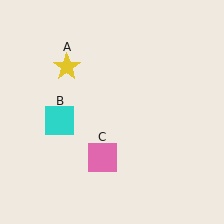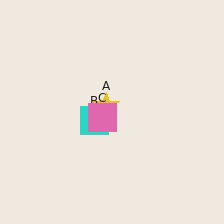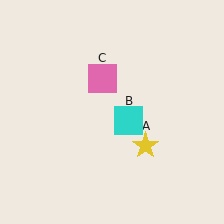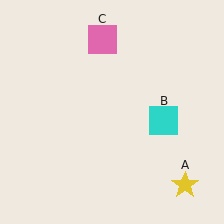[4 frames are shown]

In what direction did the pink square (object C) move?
The pink square (object C) moved up.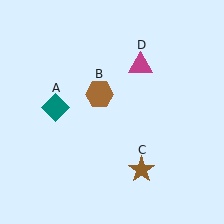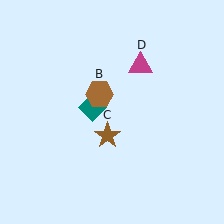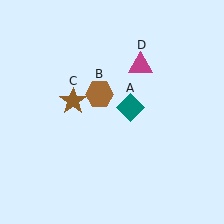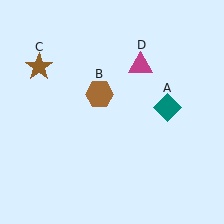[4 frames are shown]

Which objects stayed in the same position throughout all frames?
Brown hexagon (object B) and magenta triangle (object D) remained stationary.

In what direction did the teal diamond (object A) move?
The teal diamond (object A) moved right.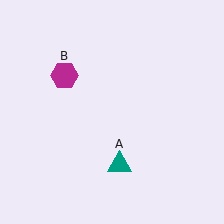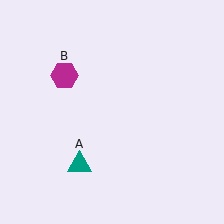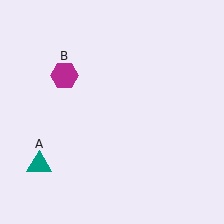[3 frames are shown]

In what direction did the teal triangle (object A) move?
The teal triangle (object A) moved left.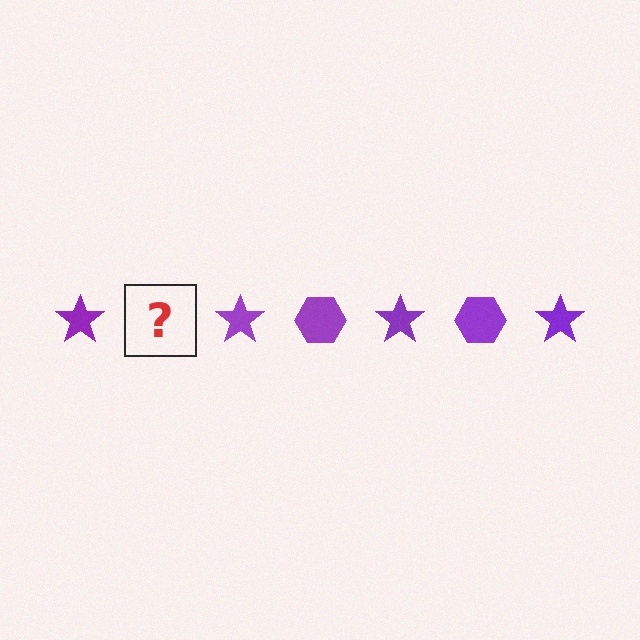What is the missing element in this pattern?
The missing element is a purple hexagon.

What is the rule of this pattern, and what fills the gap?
The rule is that the pattern cycles through star, hexagon shapes in purple. The gap should be filled with a purple hexagon.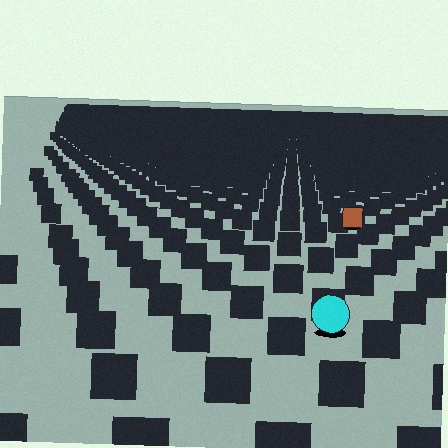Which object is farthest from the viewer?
The brown square is farthest from the viewer. It appears smaller and the ground texture around it is denser.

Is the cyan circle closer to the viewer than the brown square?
Yes. The cyan circle is closer — you can tell from the texture gradient: the ground texture is coarser near it.